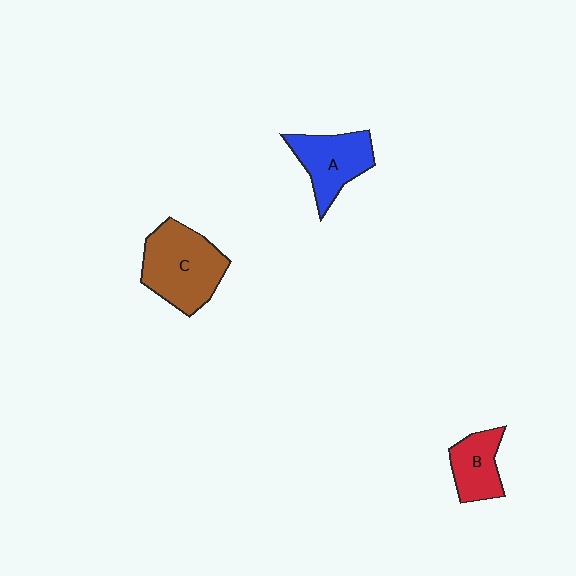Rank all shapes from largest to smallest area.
From largest to smallest: C (brown), A (blue), B (red).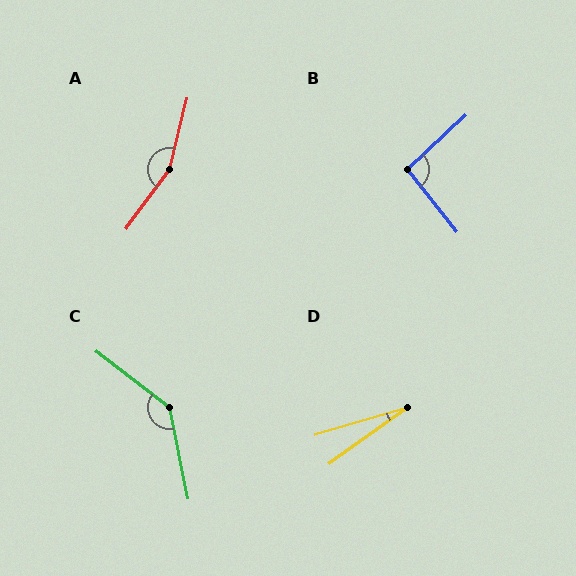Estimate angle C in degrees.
Approximately 139 degrees.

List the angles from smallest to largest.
D (19°), B (95°), C (139°), A (157°).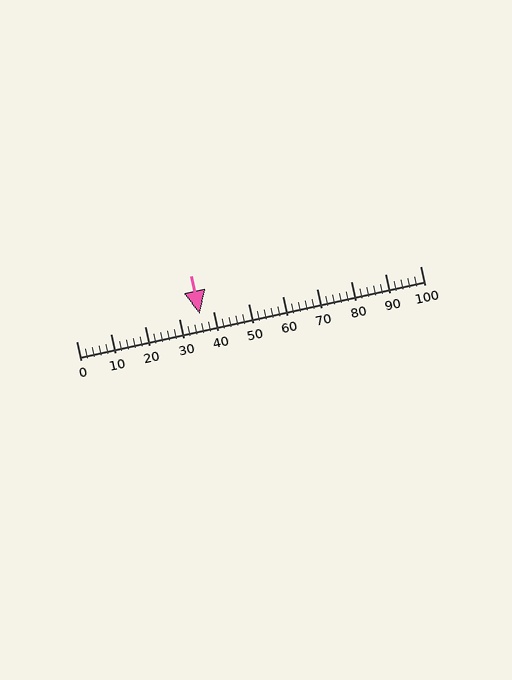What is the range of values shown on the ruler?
The ruler shows values from 0 to 100.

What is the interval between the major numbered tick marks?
The major tick marks are spaced 10 units apart.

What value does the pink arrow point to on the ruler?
The pink arrow points to approximately 36.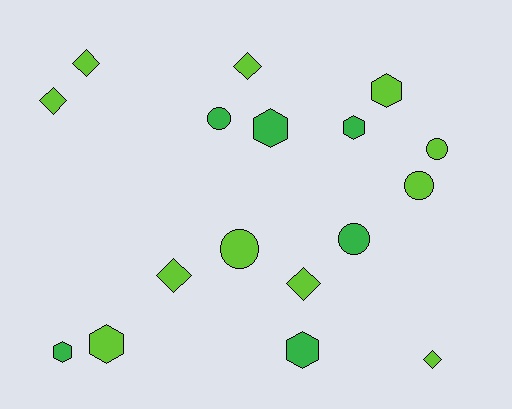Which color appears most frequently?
Lime, with 11 objects.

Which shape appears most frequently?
Diamond, with 6 objects.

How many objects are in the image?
There are 17 objects.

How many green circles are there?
There are 2 green circles.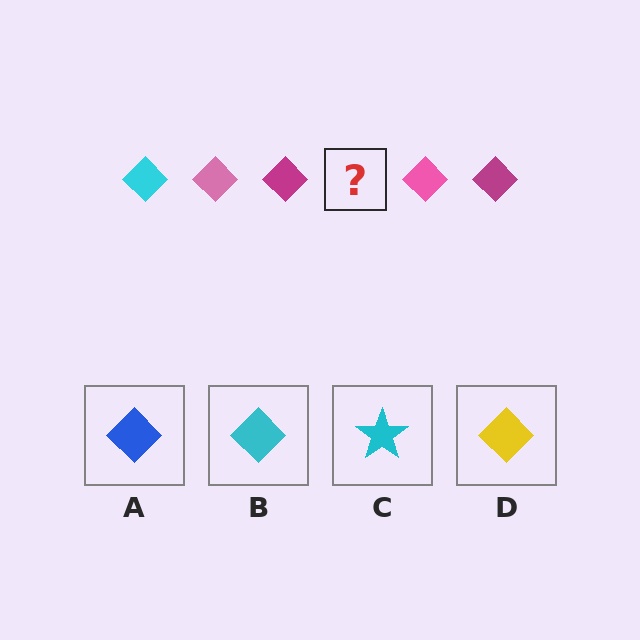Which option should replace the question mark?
Option B.